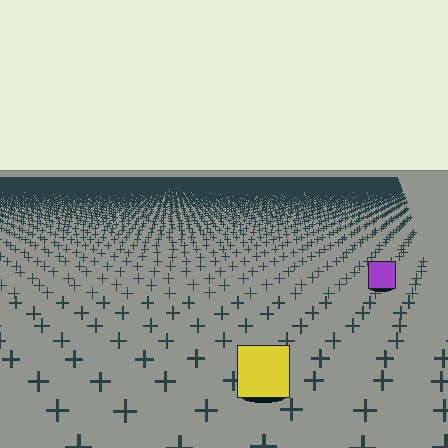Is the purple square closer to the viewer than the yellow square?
No. The yellow square is closer — you can tell from the texture gradient: the ground texture is coarser near it.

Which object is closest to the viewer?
The yellow square is closest. The texture marks near it are larger and more spread out.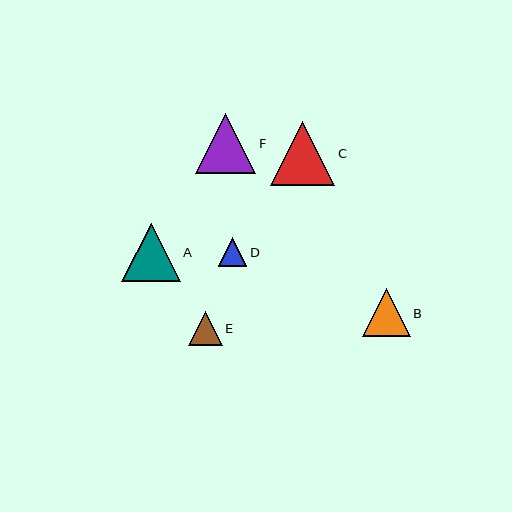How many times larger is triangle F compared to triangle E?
Triangle F is approximately 1.8 times the size of triangle E.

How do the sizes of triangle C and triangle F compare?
Triangle C and triangle F are approximately the same size.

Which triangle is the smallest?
Triangle D is the smallest with a size of approximately 29 pixels.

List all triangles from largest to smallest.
From largest to smallest: C, F, A, B, E, D.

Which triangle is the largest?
Triangle C is the largest with a size of approximately 64 pixels.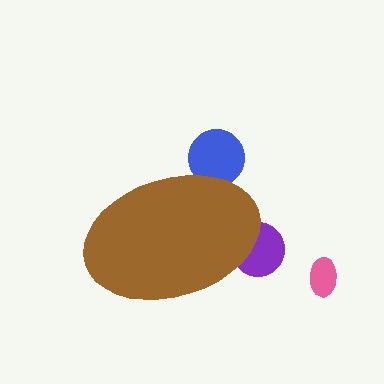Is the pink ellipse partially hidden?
No, the pink ellipse is fully visible.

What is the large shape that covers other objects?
A brown ellipse.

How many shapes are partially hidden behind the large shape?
2 shapes are partially hidden.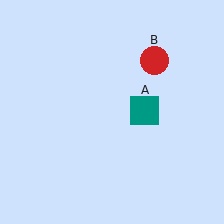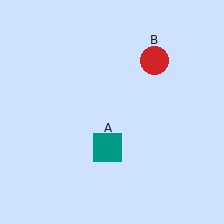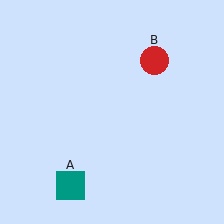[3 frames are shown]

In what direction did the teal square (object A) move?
The teal square (object A) moved down and to the left.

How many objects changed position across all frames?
1 object changed position: teal square (object A).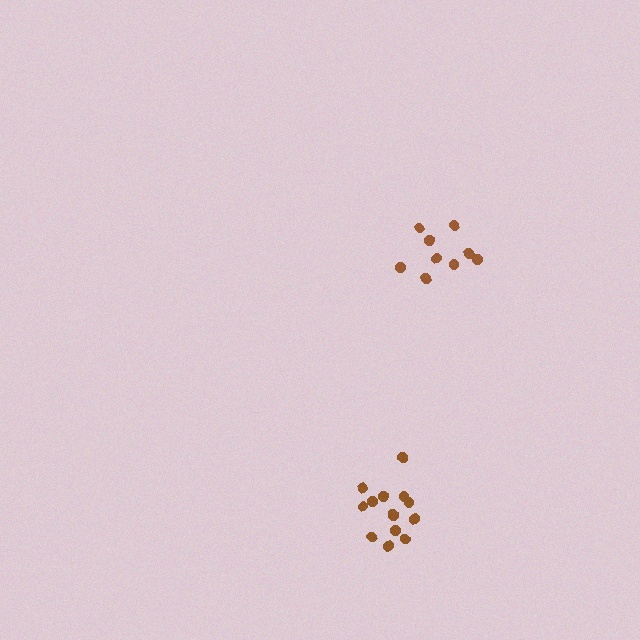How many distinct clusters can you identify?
There are 2 distinct clusters.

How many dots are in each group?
Group 1: 9 dots, Group 2: 14 dots (23 total).